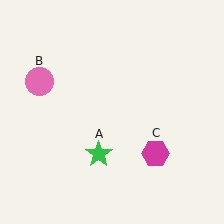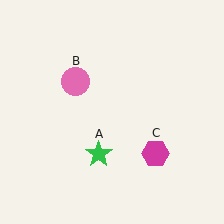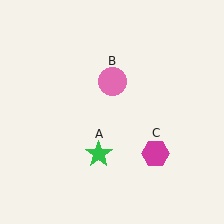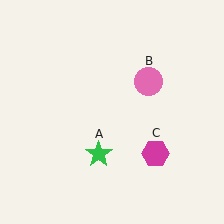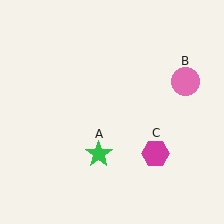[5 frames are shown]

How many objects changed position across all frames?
1 object changed position: pink circle (object B).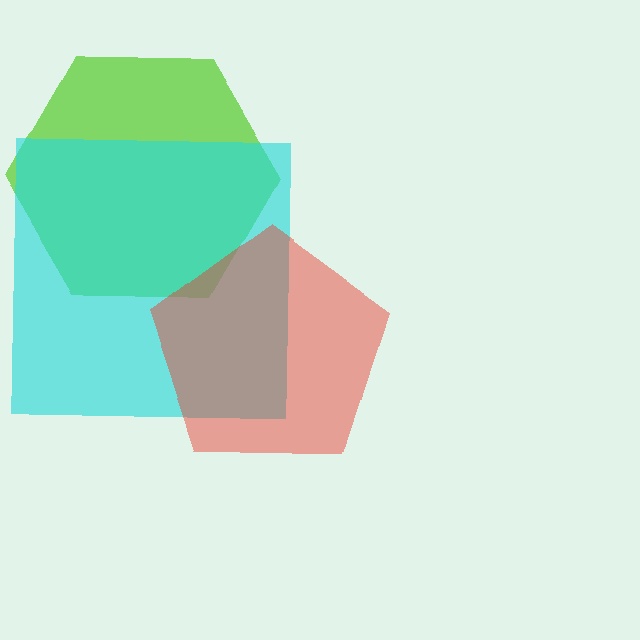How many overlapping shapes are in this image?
There are 3 overlapping shapes in the image.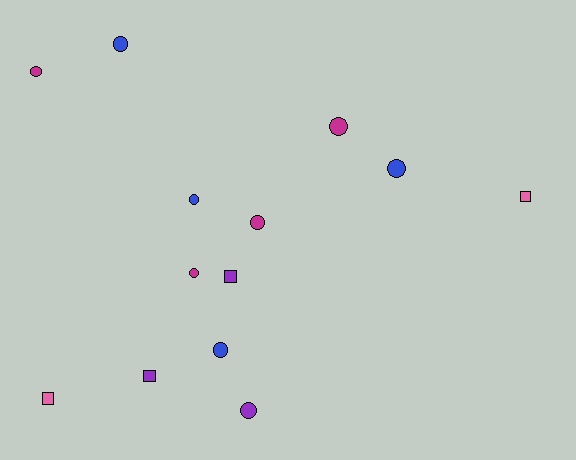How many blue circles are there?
There are 4 blue circles.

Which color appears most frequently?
Magenta, with 4 objects.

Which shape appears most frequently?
Circle, with 9 objects.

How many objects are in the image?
There are 13 objects.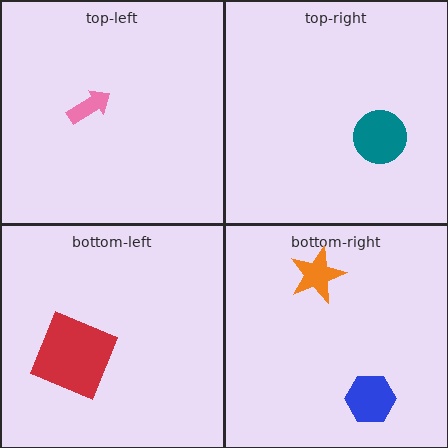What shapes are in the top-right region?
The teal circle.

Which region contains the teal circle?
The top-right region.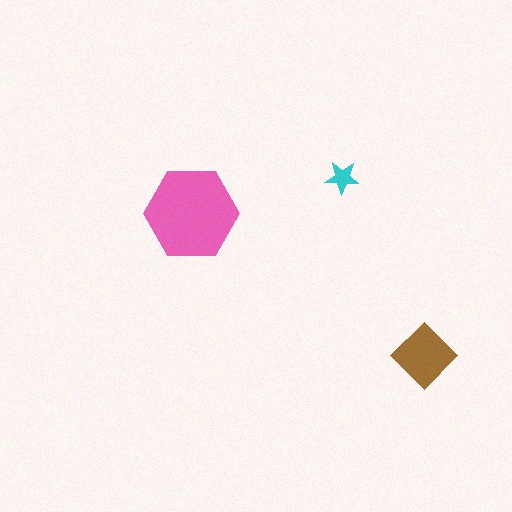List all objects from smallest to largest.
The cyan star, the brown diamond, the pink hexagon.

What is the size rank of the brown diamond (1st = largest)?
2nd.